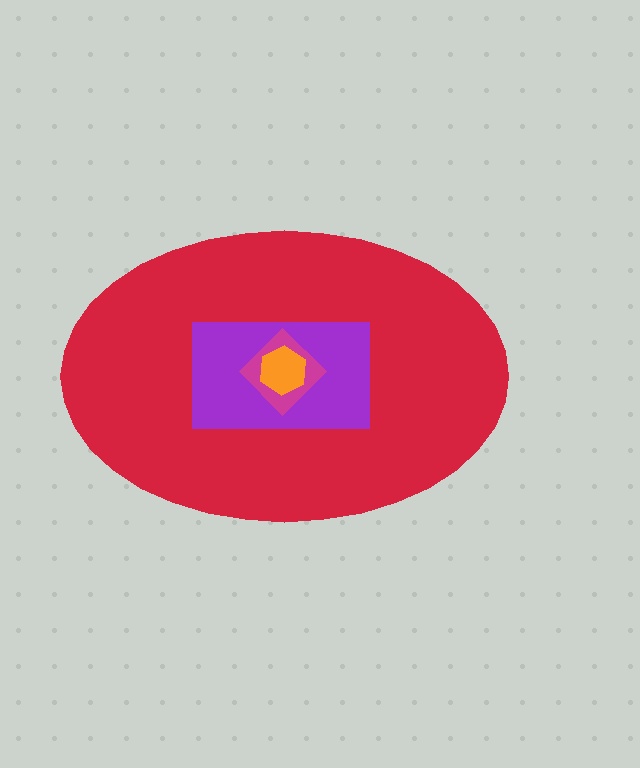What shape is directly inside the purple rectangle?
The magenta diamond.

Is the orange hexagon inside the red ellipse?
Yes.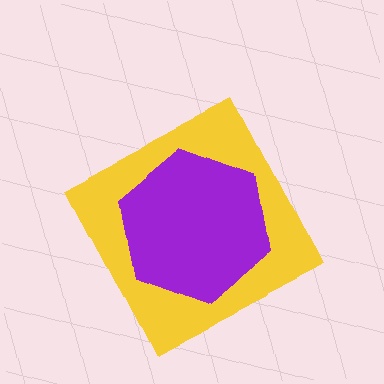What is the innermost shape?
The purple hexagon.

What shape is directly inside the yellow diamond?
The purple hexagon.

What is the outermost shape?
The yellow diamond.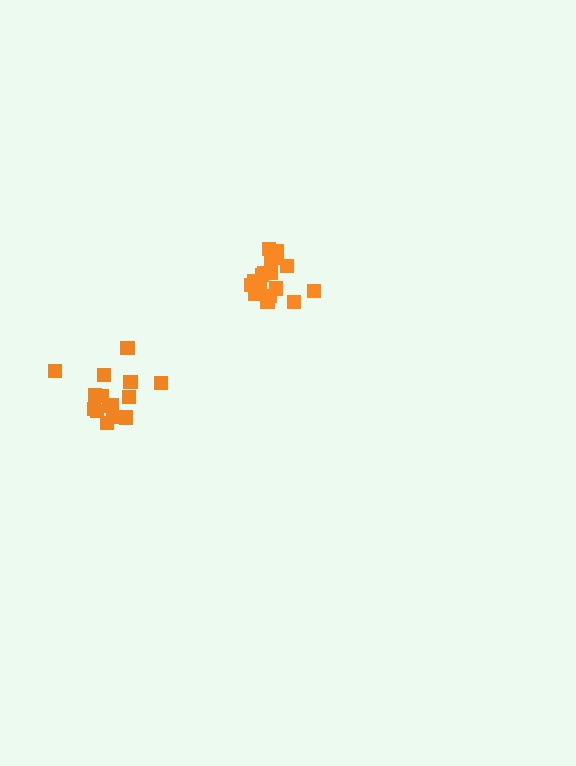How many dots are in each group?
Group 1: 15 dots, Group 2: 18 dots (33 total).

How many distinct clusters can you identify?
There are 2 distinct clusters.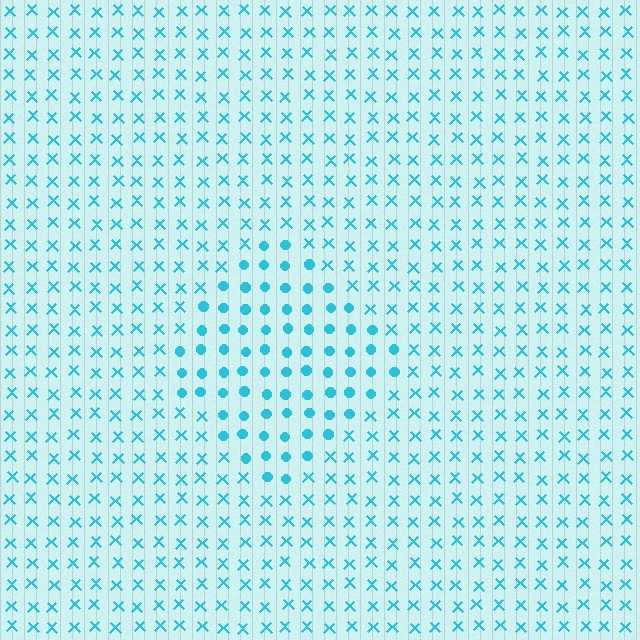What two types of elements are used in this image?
The image uses circles inside the diamond region and X marks outside it.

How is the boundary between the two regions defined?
The boundary is defined by a change in element shape: circles inside vs. X marks outside. All elements share the same color and spacing.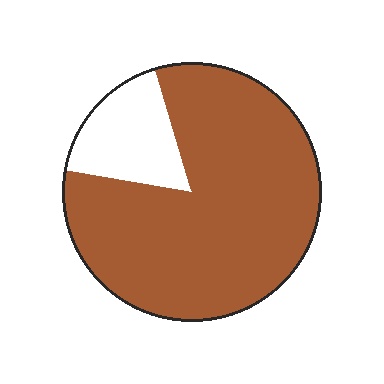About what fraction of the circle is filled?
About five sixths (5/6).